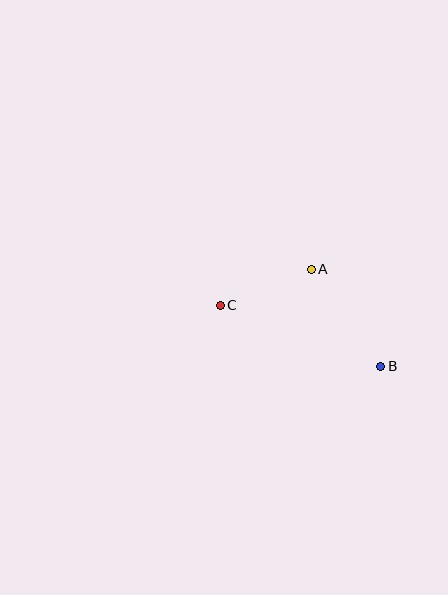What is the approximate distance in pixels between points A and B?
The distance between A and B is approximately 119 pixels.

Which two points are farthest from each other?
Points B and C are farthest from each other.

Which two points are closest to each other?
Points A and C are closest to each other.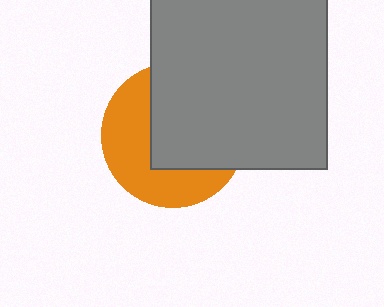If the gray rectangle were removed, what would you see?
You would see the complete orange circle.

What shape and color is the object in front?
The object in front is a gray rectangle.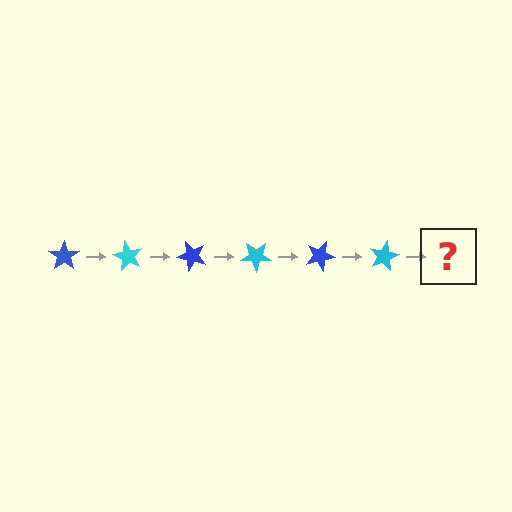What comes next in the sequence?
The next element should be a blue star, rotated 360 degrees from the start.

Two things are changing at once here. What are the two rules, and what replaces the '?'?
The two rules are that it rotates 60 degrees each step and the color cycles through blue and cyan. The '?' should be a blue star, rotated 360 degrees from the start.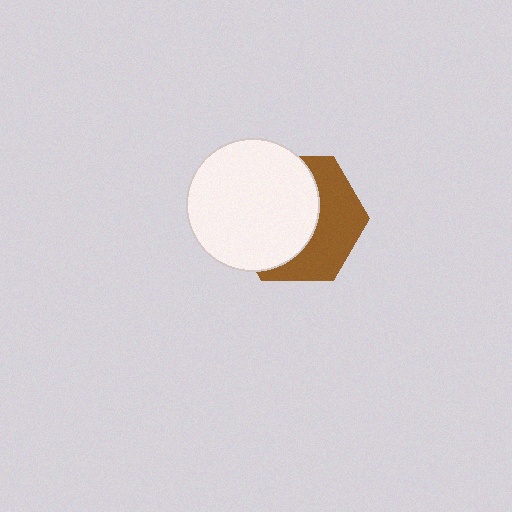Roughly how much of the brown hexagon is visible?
A small part of it is visible (roughly 43%).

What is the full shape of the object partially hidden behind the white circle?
The partially hidden object is a brown hexagon.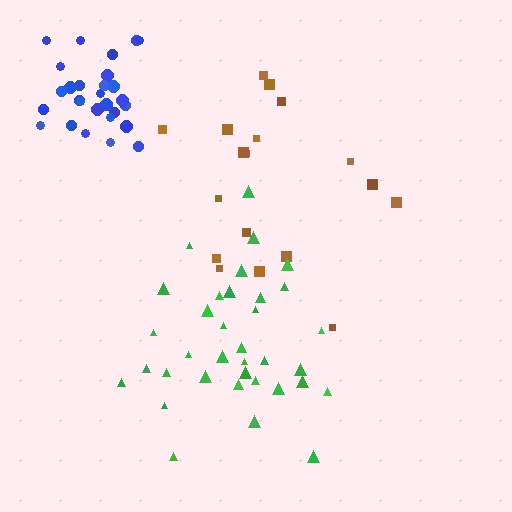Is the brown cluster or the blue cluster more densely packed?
Blue.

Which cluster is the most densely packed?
Blue.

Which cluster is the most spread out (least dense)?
Brown.